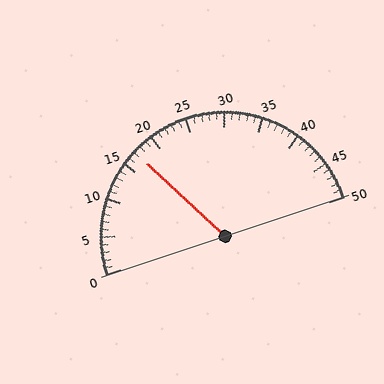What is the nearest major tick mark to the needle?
The nearest major tick mark is 15.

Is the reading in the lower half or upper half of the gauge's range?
The reading is in the lower half of the range (0 to 50).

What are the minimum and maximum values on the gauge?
The gauge ranges from 0 to 50.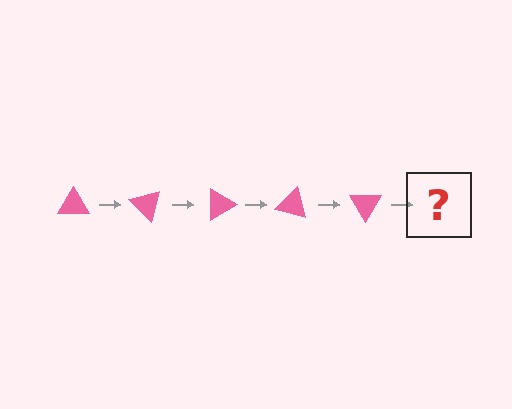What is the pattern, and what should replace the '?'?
The pattern is that the triangle rotates 45 degrees each step. The '?' should be a pink triangle rotated 225 degrees.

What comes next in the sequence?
The next element should be a pink triangle rotated 225 degrees.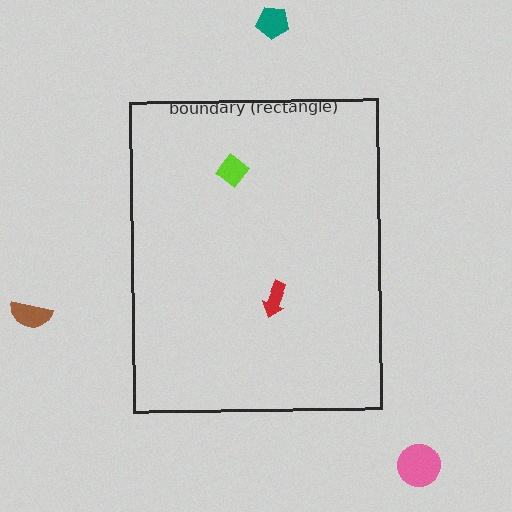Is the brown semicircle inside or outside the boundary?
Outside.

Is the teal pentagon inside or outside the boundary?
Outside.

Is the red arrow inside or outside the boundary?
Inside.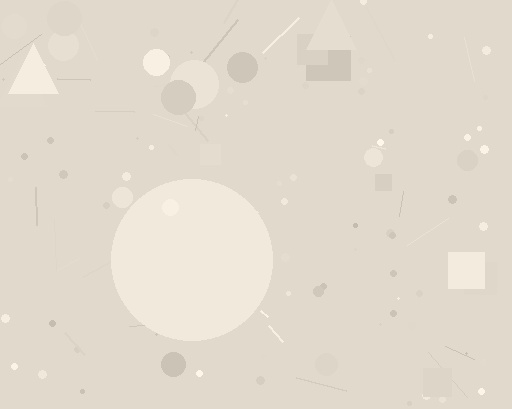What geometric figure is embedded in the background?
A circle is embedded in the background.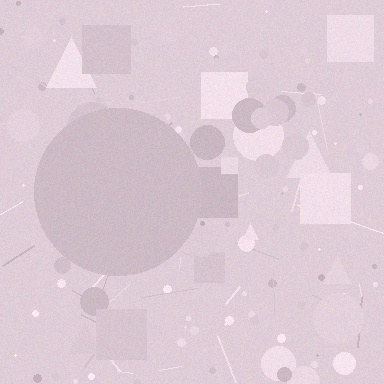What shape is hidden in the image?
A circle is hidden in the image.